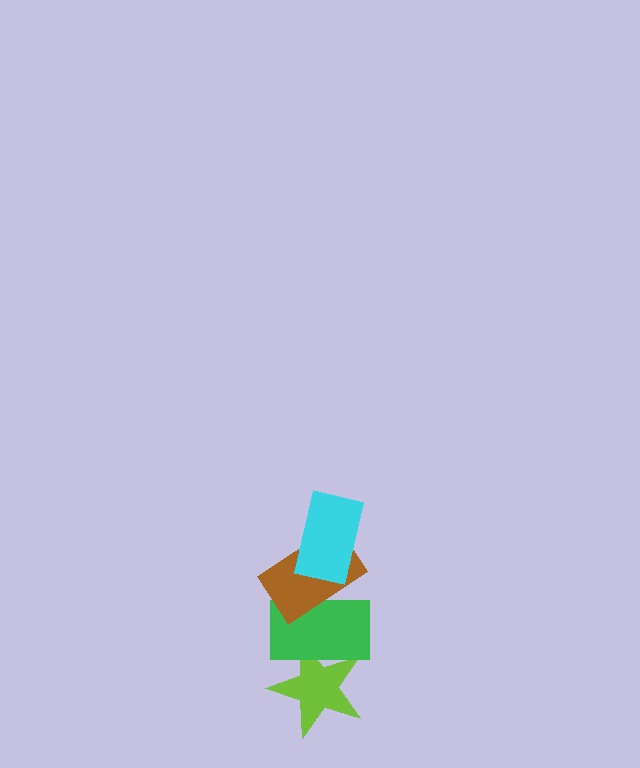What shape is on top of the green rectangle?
The brown rectangle is on top of the green rectangle.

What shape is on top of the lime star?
The green rectangle is on top of the lime star.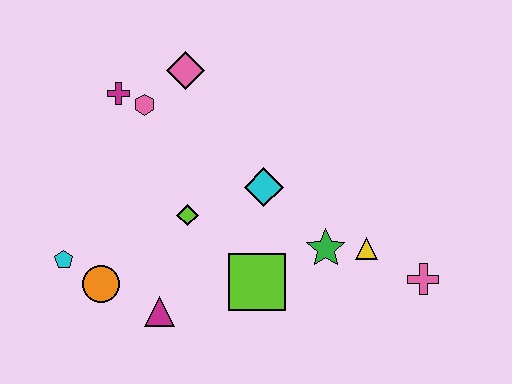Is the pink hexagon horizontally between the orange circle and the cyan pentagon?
No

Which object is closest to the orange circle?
The cyan pentagon is closest to the orange circle.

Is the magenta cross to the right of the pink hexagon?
No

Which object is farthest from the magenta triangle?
The pink cross is farthest from the magenta triangle.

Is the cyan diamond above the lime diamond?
Yes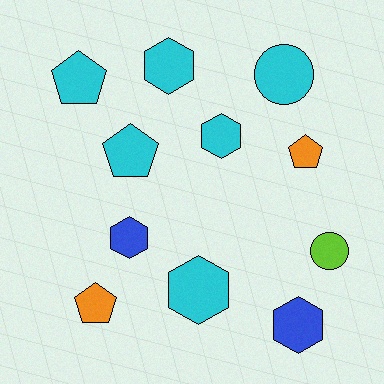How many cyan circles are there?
There is 1 cyan circle.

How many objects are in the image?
There are 11 objects.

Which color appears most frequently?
Cyan, with 6 objects.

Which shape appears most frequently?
Hexagon, with 5 objects.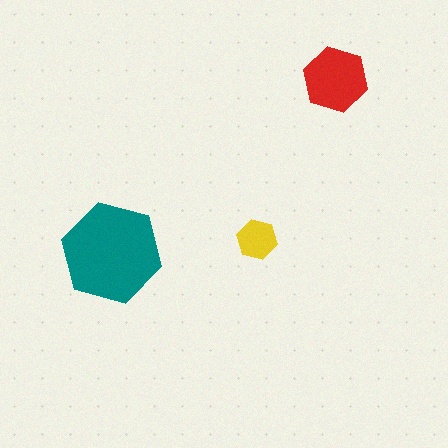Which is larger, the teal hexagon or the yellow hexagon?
The teal one.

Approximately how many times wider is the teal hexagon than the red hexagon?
About 1.5 times wider.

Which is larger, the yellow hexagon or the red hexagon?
The red one.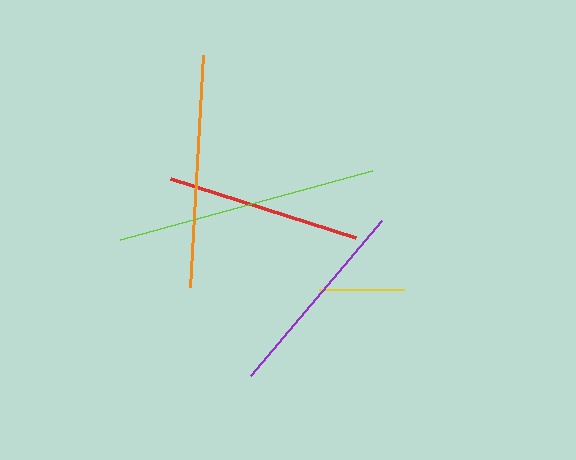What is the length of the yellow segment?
The yellow segment is approximately 85 pixels long.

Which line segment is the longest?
The lime line is the longest at approximately 261 pixels.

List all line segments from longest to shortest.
From longest to shortest: lime, orange, purple, red, yellow.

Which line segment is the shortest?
The yellow line is the shortest at approximately 85 pixels.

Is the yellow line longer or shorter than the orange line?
The orange line is longer than the yellow line.